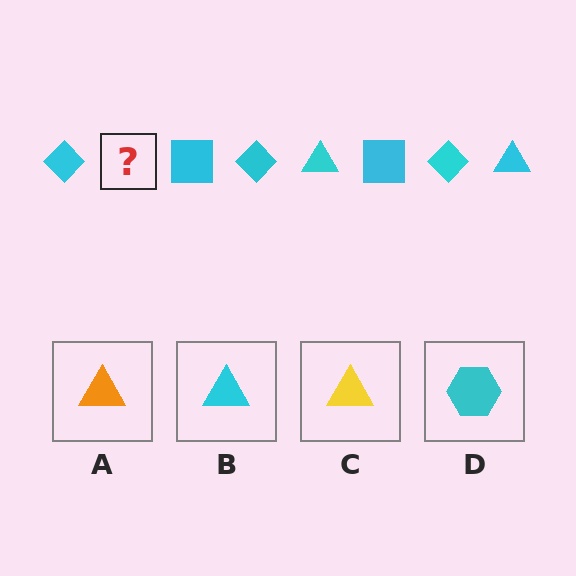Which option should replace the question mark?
Option B.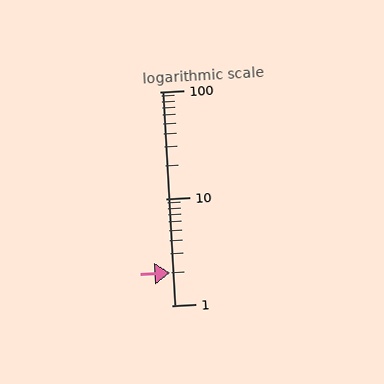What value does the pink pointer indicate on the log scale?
The pointer indicates approximately 2.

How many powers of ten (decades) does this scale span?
The scale spans 2 decades, from 1 to 100.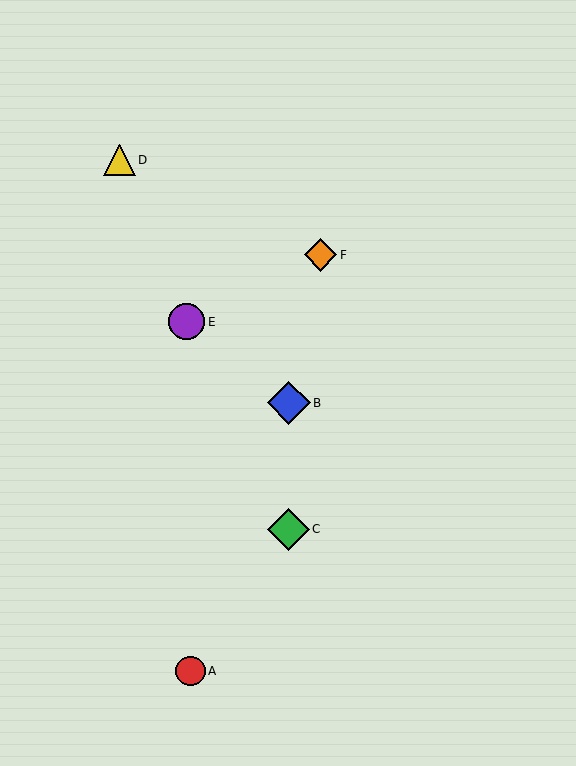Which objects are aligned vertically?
Objects B, C are aligned vertically.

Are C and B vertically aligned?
Yes, both are at x≈289.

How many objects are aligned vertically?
2 objects (B, C) are aligned vertically.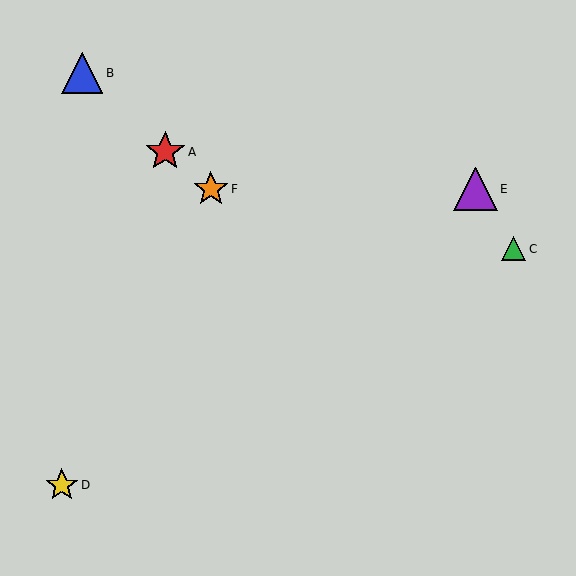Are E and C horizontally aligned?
No, E is at y≈189 and C is at y≈249.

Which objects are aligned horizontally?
Objects E, F are aligned horizontally.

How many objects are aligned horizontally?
2 objects (E, F) are aligned horizontally.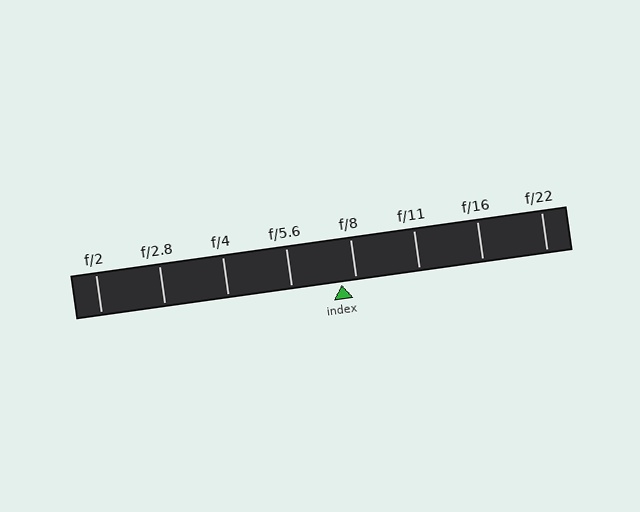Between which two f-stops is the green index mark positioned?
The index mark is between f/5.6 and f/8.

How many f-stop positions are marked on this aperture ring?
There are 8 f-stop positions marked.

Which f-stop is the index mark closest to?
The index mark is closest to f/8.